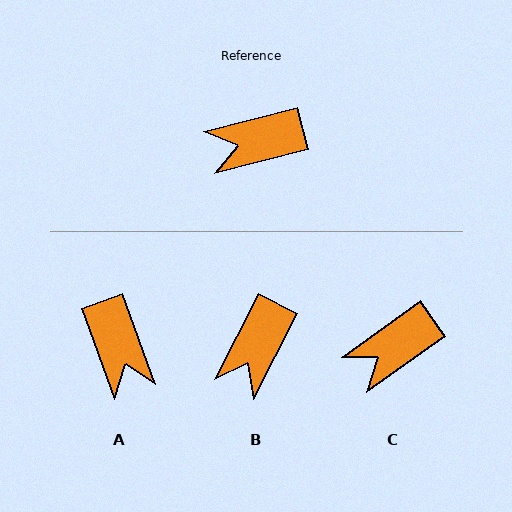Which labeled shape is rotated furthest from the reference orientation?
A, about 95 degrees away.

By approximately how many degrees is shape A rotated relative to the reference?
Approximately 95 degrees counter-clockwise.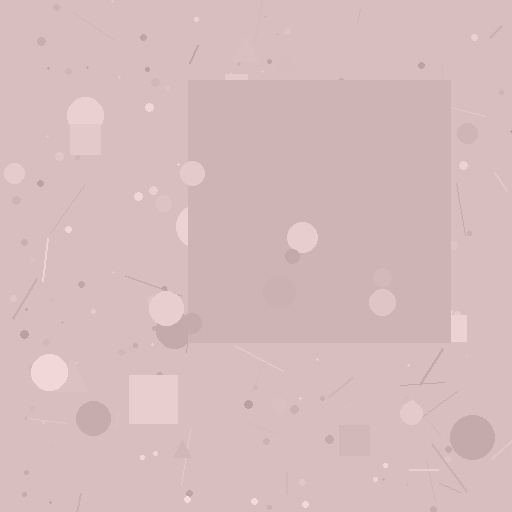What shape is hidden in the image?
A square is hidden in the image.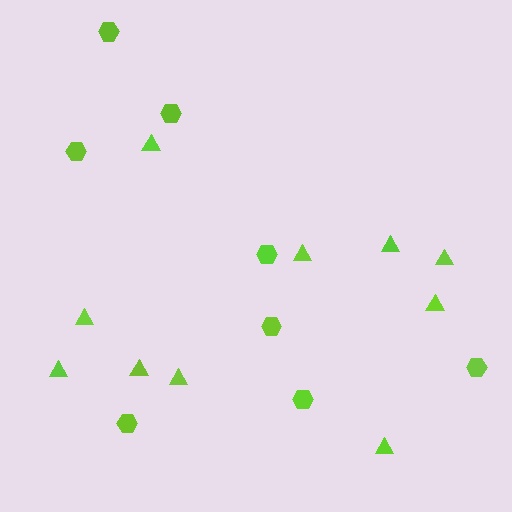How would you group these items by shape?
There are 2 groups: one group of hexagons (8) and one group of triangles (10).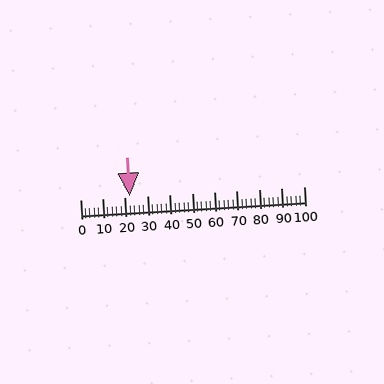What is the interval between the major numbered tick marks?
The major tick marks are spaced 10 units apart.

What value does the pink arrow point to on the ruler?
The pink arrow points to approximately 22.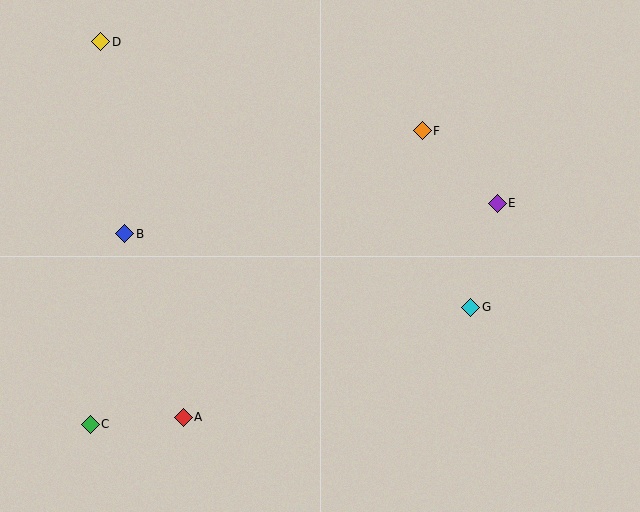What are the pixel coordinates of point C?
Point C is at (90, 424).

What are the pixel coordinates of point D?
Point D is at (101, 42).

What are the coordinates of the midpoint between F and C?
The midpoint between F and C is at (256, 277).